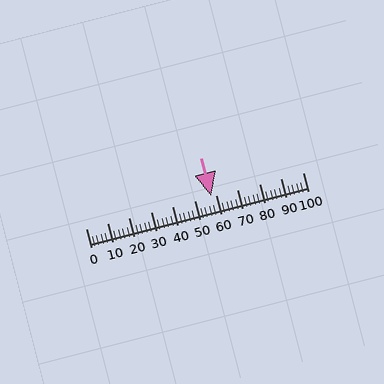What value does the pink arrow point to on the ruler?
The pink arrow points to approximately 58.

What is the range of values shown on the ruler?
The ruler shows values from 0 to 100.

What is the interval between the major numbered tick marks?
The major tick marks are spaced 10 units apart.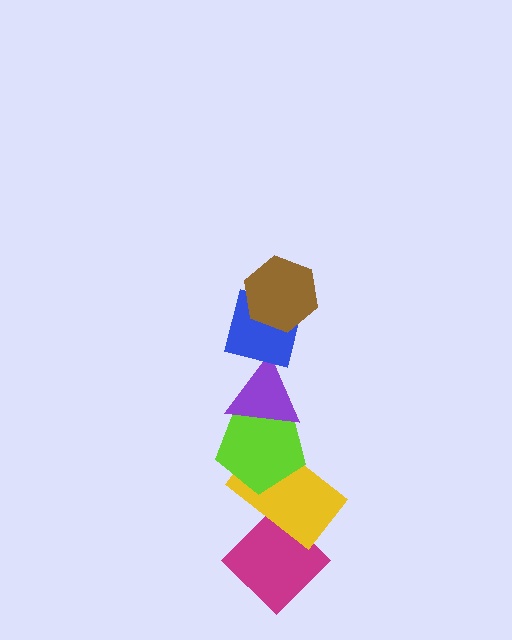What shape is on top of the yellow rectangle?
The lime pentagon is on top of the yellow rectangle.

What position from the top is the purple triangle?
The purple triangle is 3rd from the top.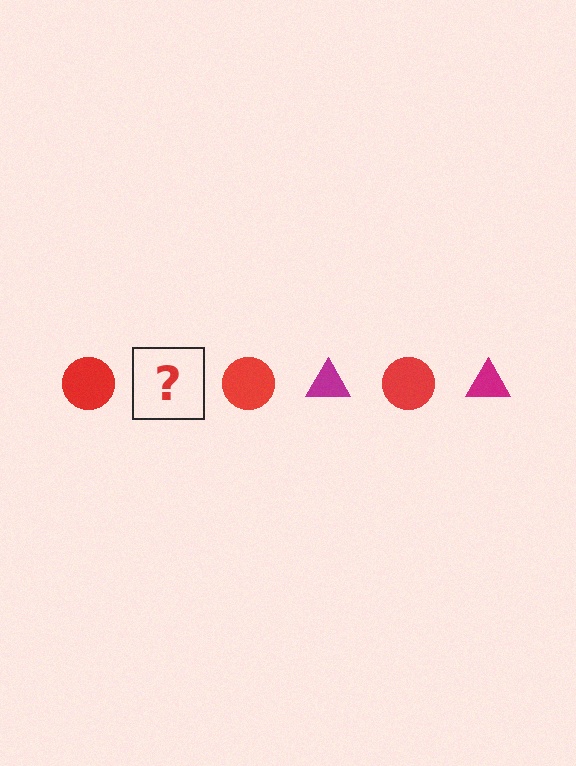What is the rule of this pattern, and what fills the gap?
The rule is that the pattern alternates between red circle and magenta triangle. The gap should be filled with a magenta triangle.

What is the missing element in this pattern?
The missing element is a magenta triangle.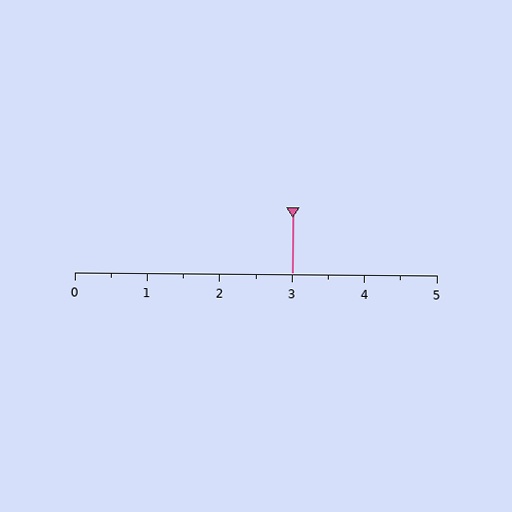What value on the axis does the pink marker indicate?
The marker indicates approximately 3.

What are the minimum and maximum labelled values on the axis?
The axis runs from 0 to 5.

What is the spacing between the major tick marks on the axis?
The major ticks are spaced 1 apart.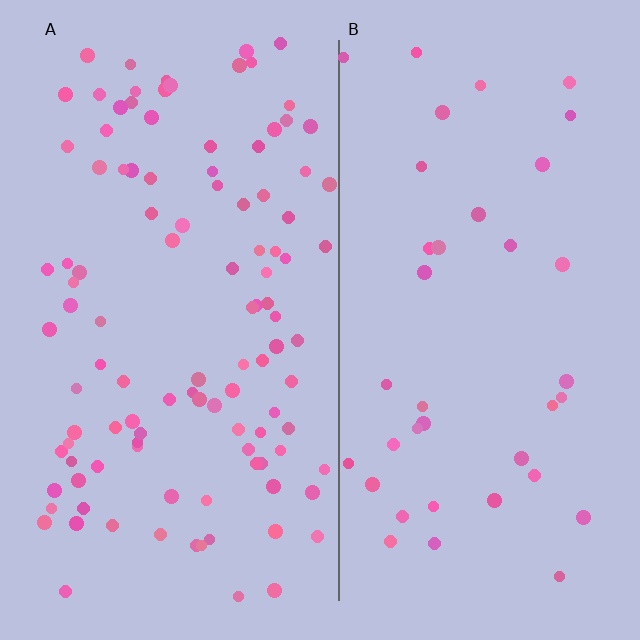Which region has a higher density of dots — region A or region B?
A (the left).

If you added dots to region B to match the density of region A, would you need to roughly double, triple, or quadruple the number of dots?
Approximately triple.